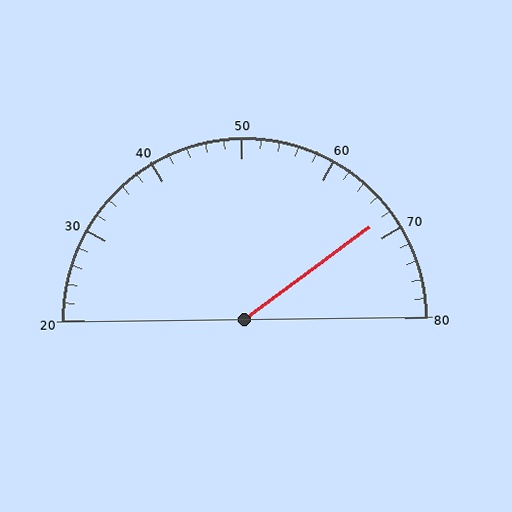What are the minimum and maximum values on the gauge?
The gauge ranges from 20 to 80.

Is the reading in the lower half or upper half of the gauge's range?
The reading is in the upper half of the range (20 to 80).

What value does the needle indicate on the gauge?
The needle indicates approximately 68.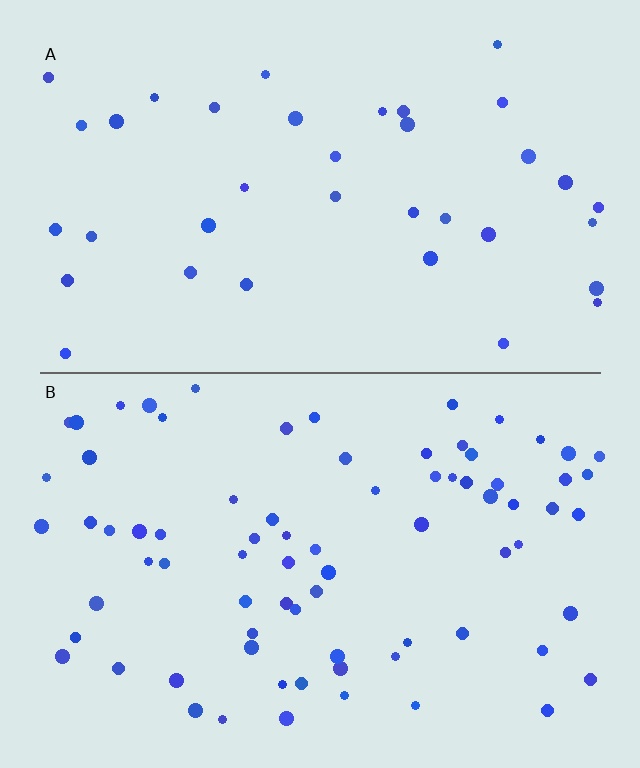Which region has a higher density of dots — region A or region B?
B (the bottom).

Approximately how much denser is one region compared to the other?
Approximately 2.1× — region B over region A.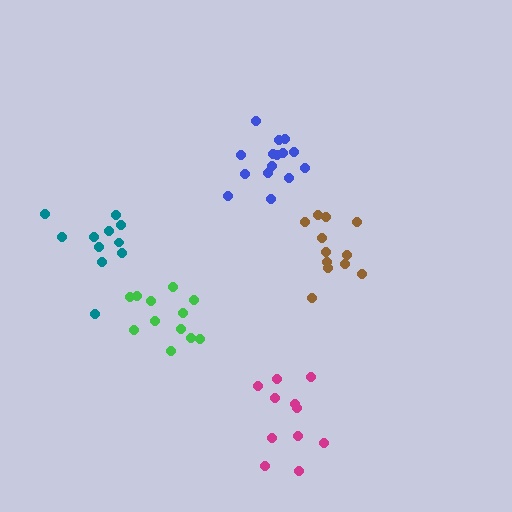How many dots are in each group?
Group 1: 11 dots, Group 2: 11 dots, Group 3: 12 dots, Group 4: 12 dots, Group 5: 15 dots (61 total).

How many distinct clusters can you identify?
There are 5 distinct clusters.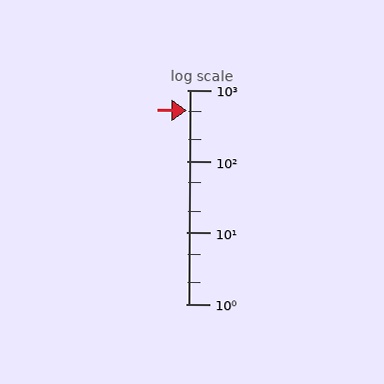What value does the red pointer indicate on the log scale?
The pointer indicates approximately 510.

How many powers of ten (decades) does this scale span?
The scale spans 3 decades, from 1 to 1000.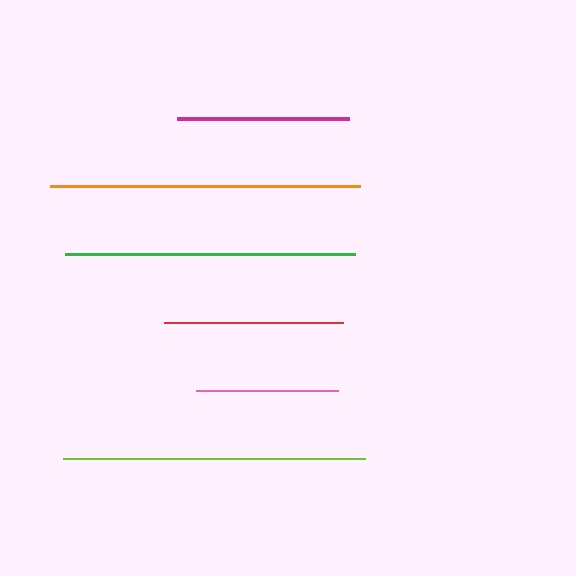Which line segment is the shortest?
The pink line is the shortest at approximately 142 pixels.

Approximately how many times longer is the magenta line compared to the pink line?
The magenta line is approximately 1.2 times the length of the pink line.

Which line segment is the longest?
The orange line is the longest at approximately 310 pixels.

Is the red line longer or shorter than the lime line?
The lime line is longer than the red line.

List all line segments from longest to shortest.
From longest to shortest: orange, lime, green, red, magenta, pink.